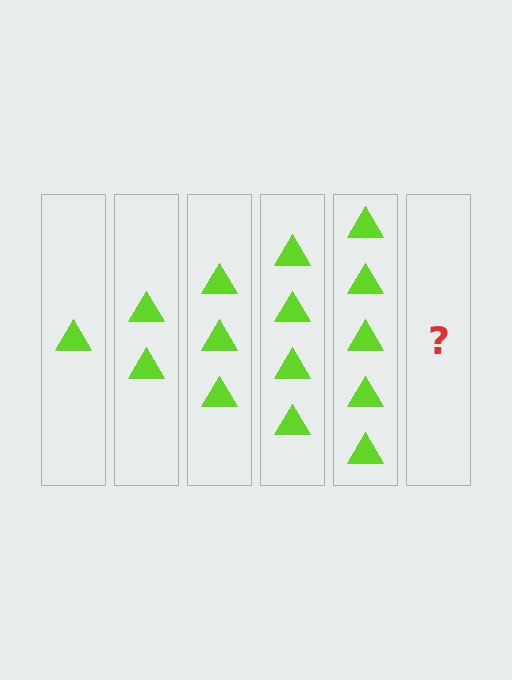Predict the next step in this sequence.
The next step is 6 triangles.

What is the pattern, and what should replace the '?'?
The pattern is that each step adds one more triangle. The '?' should be 6 triangles.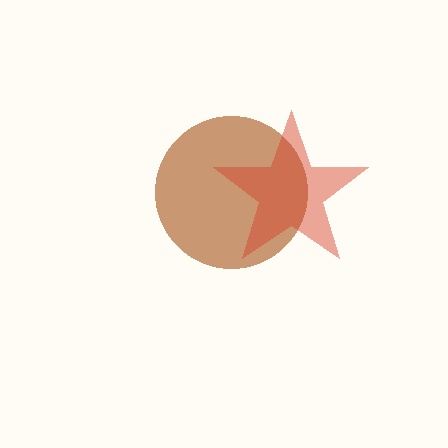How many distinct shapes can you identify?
There are 2 distinct shapes: a brown circle, a red star.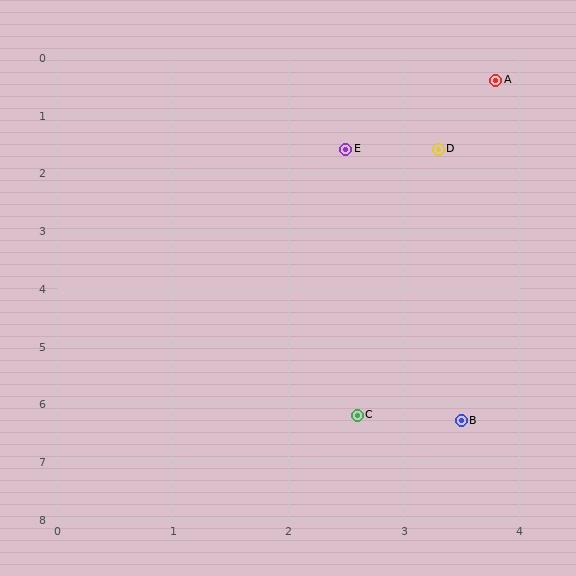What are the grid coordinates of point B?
Point B is at approximately (3.5, 6.3).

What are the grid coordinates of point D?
Point D is at approximately (3.3, 1.6).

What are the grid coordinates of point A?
Point A is at approximately (3.8, 0.4).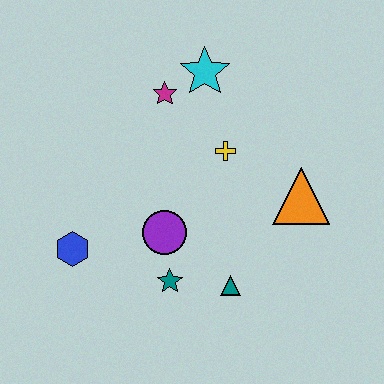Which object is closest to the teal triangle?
The teal star is closest to the teal triangle.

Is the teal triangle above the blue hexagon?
No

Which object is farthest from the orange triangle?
The blue hexagon is farthest from the orange triangle.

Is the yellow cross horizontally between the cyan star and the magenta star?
No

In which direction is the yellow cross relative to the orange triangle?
The yellow cross is to the left of the orange triangle.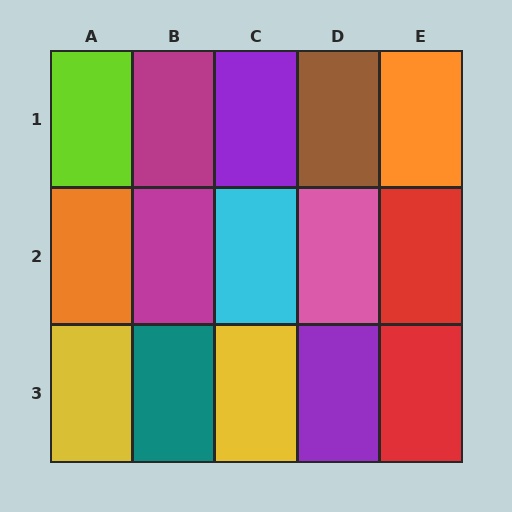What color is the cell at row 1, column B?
Magenta.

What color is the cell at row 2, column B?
Magenta.